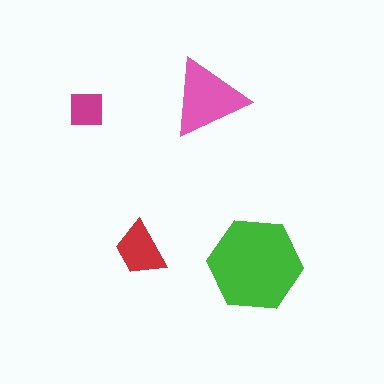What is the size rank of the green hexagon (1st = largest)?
1st.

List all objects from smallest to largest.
The magenta square, the red trapezoid, the pink triangle, the green hexagon.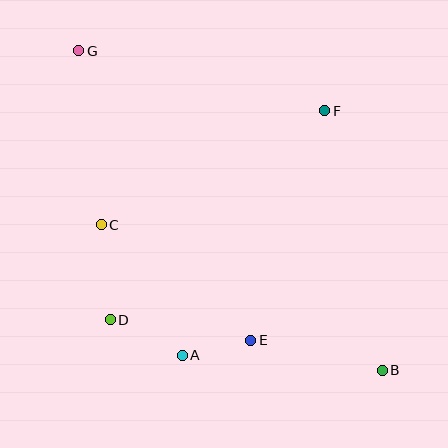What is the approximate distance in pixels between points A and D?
The distance between A and D is approximately 80 pixels.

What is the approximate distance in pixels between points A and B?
The distance between A and B is approximately 200 pixels.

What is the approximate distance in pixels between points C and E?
The distance between C and E is approximately 189 pixels.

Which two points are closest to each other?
Points A and E are closest to each other.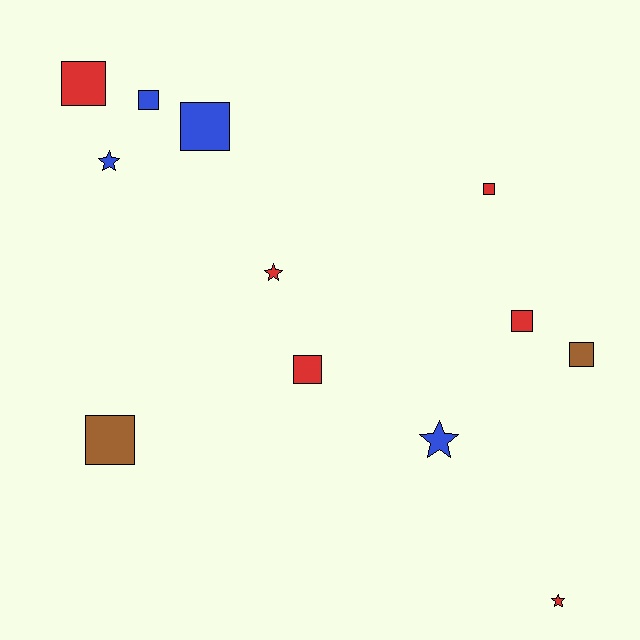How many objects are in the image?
There are 12 objects.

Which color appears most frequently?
Red, with 6 objects.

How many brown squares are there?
There are 2 brown squares.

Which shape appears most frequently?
Square, with 8 objects.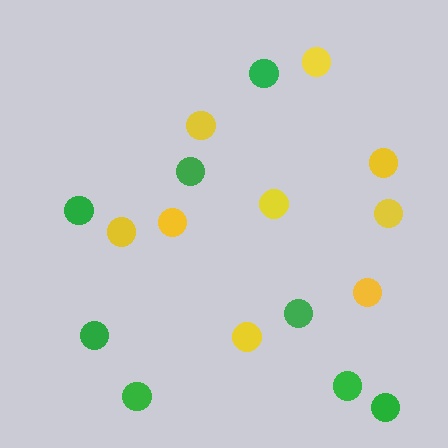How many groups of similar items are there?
There are 2 groups: one group of yellow circles (9) and one group of green circles (8).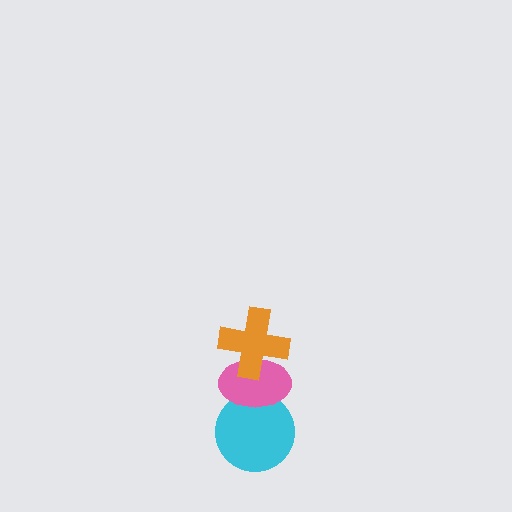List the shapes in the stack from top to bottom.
From top to bottom: the orange cross, the pink ellipse, the cyan circle.